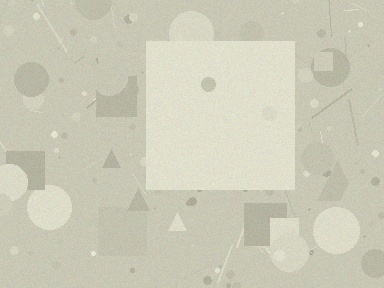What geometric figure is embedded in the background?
A square is embedded in the background.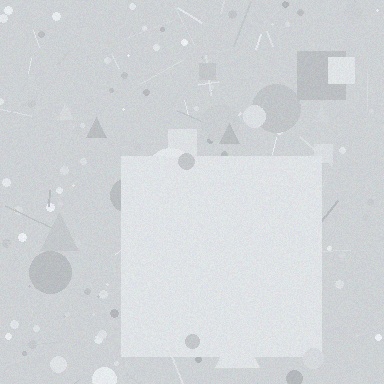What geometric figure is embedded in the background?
A square is embedded in the background.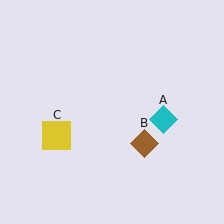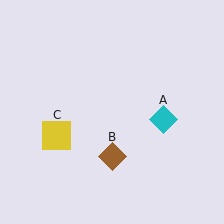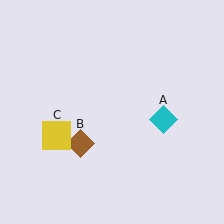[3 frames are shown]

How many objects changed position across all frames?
1 object changed position: brown diamond (object B).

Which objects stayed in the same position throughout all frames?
Cyan diamond (object A) and yellow square (object C) remained stationary.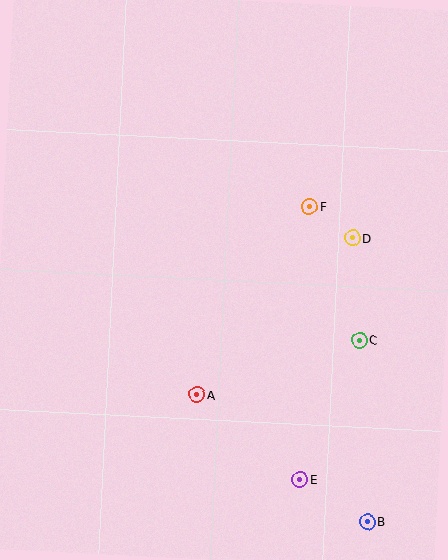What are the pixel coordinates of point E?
Point E is at (300, 479).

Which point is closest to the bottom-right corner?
Point B is closest to the bottom-right corner.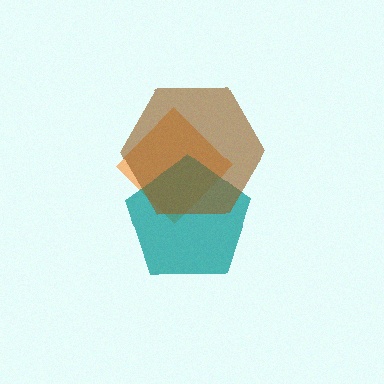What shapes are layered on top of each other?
The layered shapes are: an orange diamond, a teal pentagon, a brown hexagon.